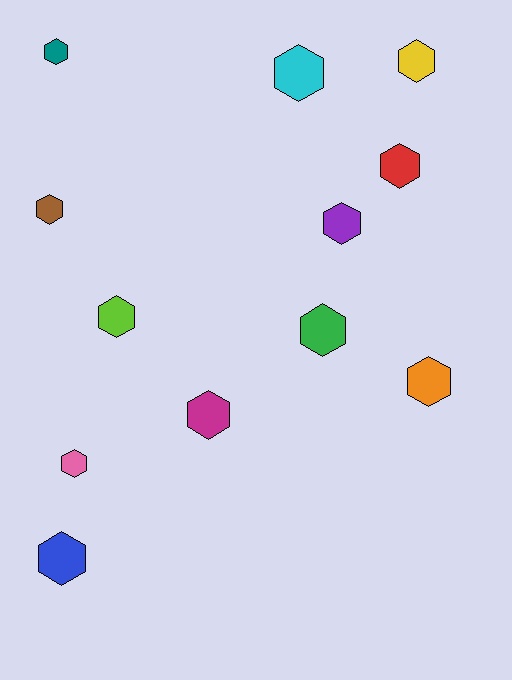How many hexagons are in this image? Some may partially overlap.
There are 12 hexagons.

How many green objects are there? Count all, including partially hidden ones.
There is 1 green object.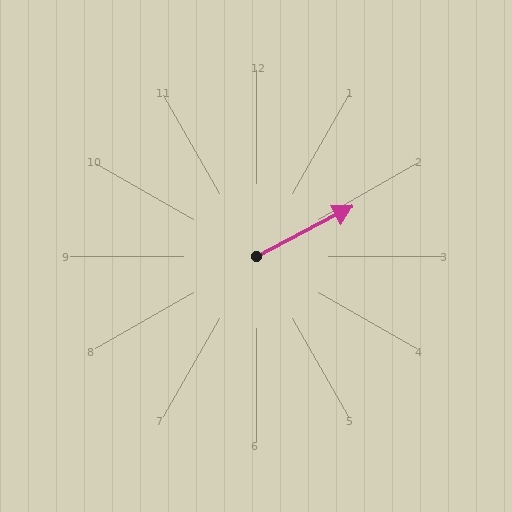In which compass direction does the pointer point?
Northeast.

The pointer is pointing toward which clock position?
Roughly 2 o'clock.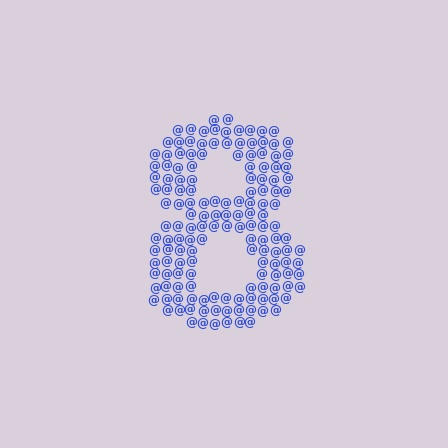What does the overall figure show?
The overall figure shows the digit 8.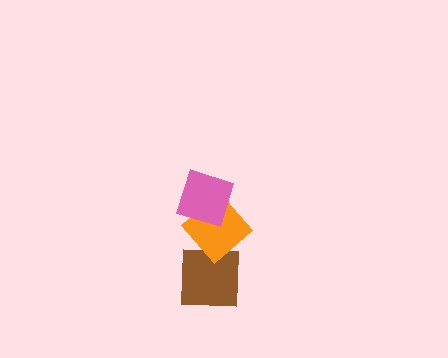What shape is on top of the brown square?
The orange diamond is on top of the brown square.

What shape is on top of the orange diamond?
The pink diamond is on top of the orange diamond.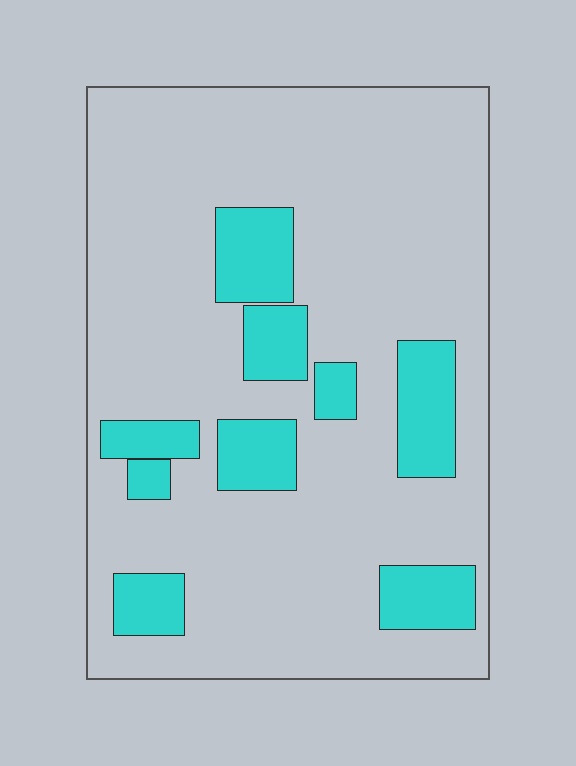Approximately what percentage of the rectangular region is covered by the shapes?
Approximately 20%.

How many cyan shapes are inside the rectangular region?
9.